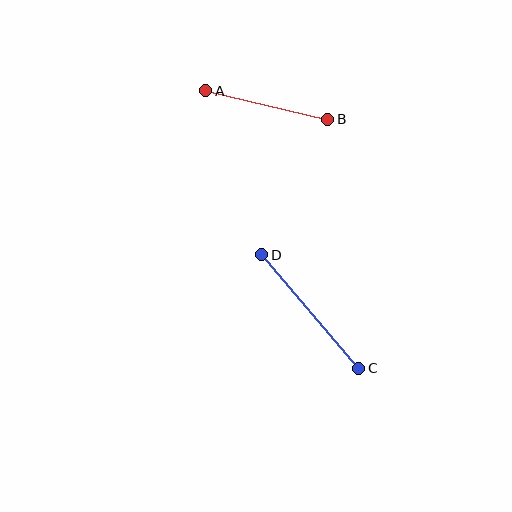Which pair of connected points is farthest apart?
Points C and D are farthest apart.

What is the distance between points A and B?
The distance is approximately 125 pixels.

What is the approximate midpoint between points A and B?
The midpoint is at approximately (267, 105) pixels.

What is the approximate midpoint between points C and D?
The midpoint is at approximately (310, 312) pixels.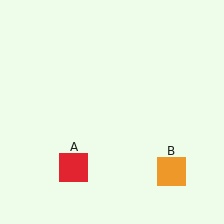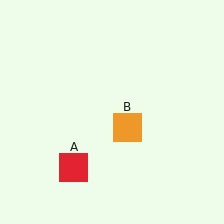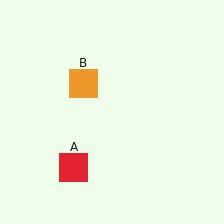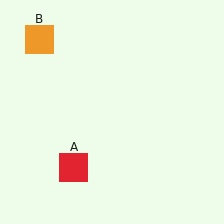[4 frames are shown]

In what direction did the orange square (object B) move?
The orange square (object B) moved up and to the left.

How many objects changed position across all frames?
1 object changed position: orange square (object B).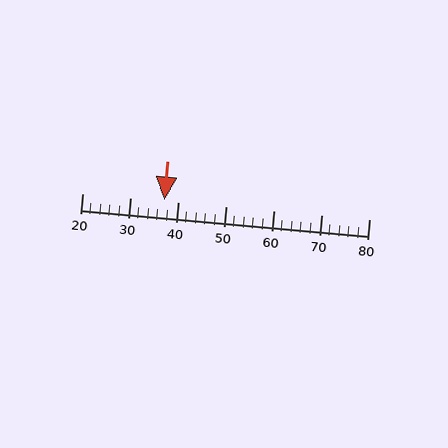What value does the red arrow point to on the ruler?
The red arrow points to approximately 37.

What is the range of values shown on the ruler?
The ruler shows values from 20 to 80.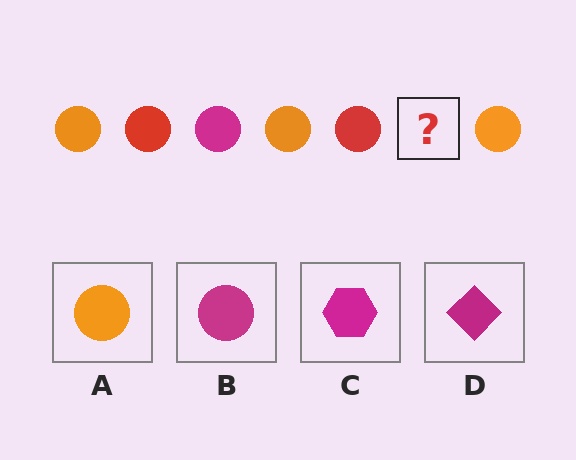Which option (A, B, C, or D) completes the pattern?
B.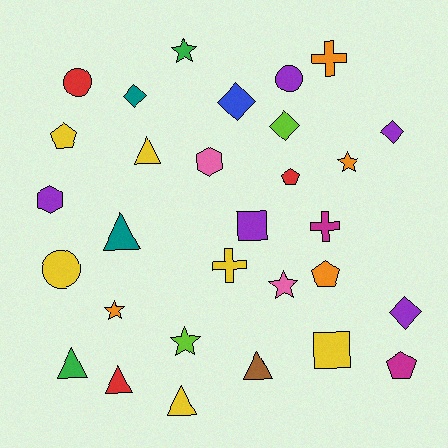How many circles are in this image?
There are 3 circles.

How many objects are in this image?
There are 30 objects.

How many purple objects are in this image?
There are 5 purple objects.